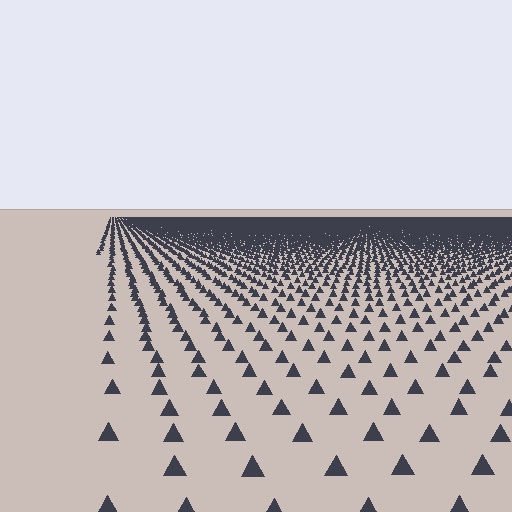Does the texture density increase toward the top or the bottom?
Density increases toward the top.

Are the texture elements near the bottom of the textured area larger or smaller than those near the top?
Larger. Near the bottom, elements are closer to the viewer and appear at a bigger on-screen size.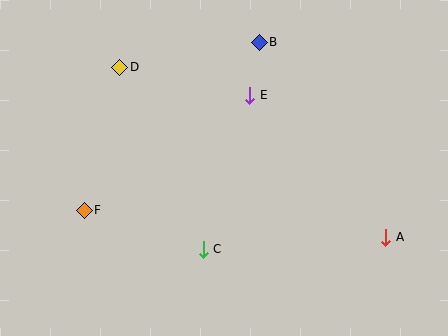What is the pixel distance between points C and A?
The distance between C and A is 183 pixels.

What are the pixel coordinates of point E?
Point E is at (250, 95).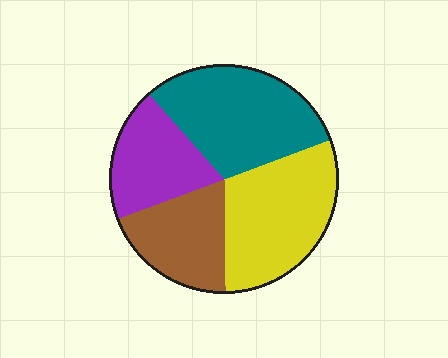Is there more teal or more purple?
Teal.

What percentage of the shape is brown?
Brown covers about 20% of the shape.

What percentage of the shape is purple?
Purple takes up between a sixth and a third of the shape.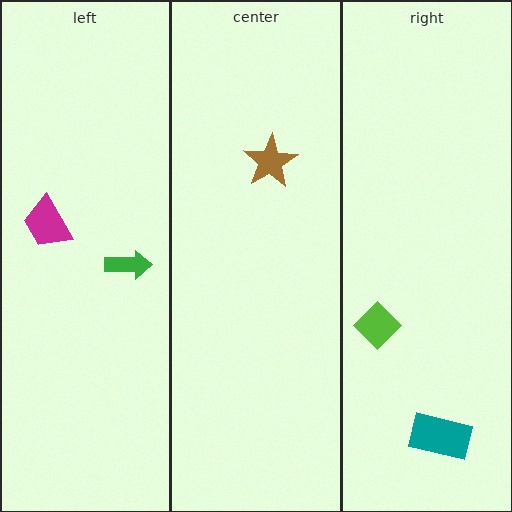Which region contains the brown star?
The center region.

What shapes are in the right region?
The teal rectangle, the lime diamond.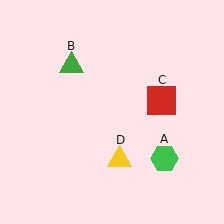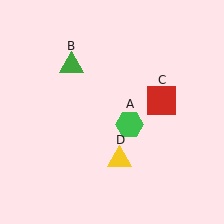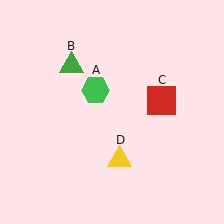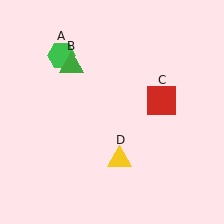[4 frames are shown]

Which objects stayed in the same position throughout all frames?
Green triangle (object B) and red square (object C) and yellow triangle (object D) remained stationary.